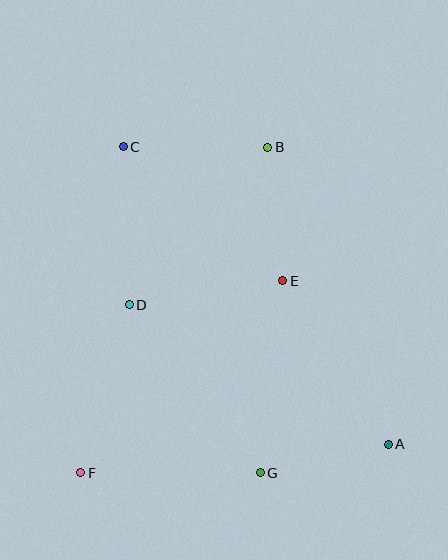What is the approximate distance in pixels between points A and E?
The distance between A and E is approximately 195 pixels.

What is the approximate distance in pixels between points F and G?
The distance between F and G is approximately 179 pixels.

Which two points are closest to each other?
Points A and G are closest to each other.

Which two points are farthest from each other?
Points A and C are farthest from each other.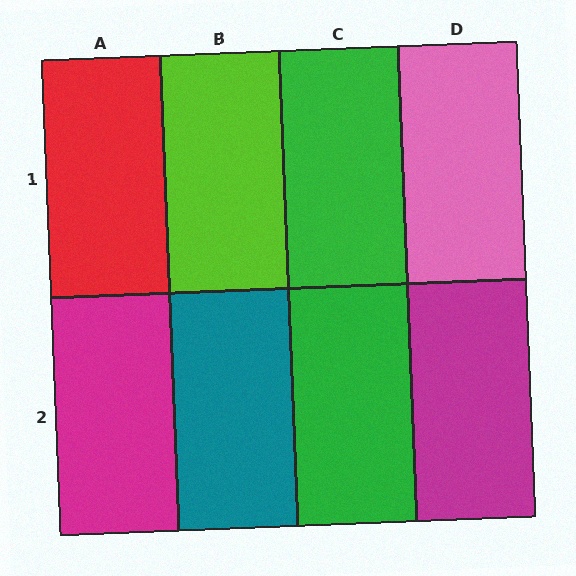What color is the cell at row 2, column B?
Teal.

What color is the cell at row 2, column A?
Magenta.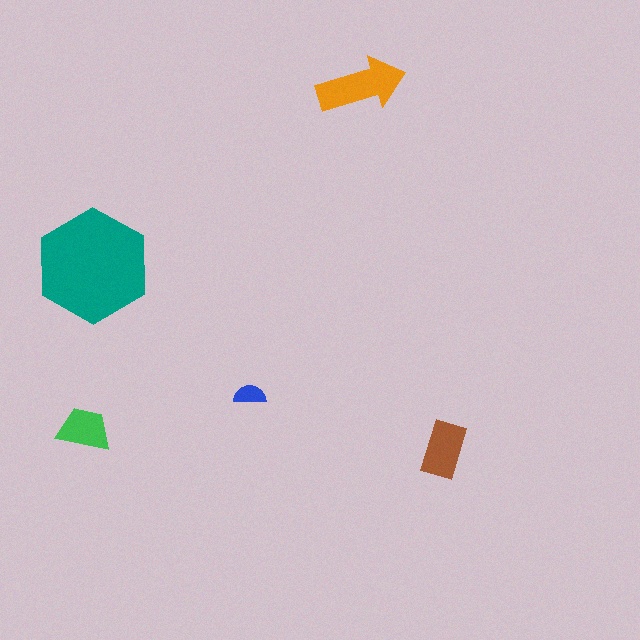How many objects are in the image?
There are 5 objects in the image.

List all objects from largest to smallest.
The teal hexagon, the orange arrow, the brown rectangle, the green trapezoid, the blue semicircle.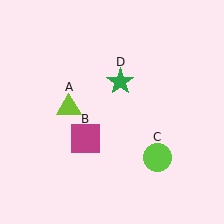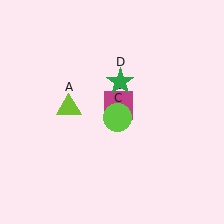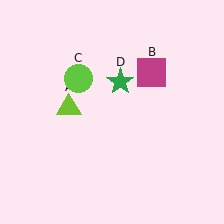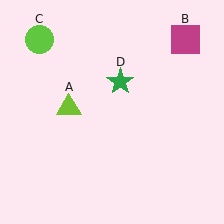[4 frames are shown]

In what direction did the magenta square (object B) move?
The magenta square (object B) moved up and to the right.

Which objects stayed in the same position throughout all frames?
Lime triangle (object A) and green star (object D) remained stationary.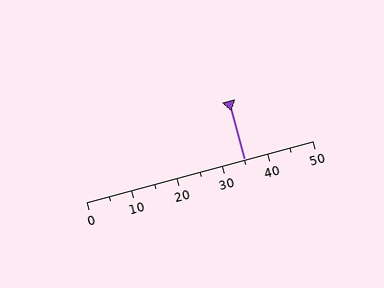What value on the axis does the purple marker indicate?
The marker indicates approximately 35.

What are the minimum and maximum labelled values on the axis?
The axis runs from 0 to 50.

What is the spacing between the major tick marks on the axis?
The major ticks are spaced 10 apart.